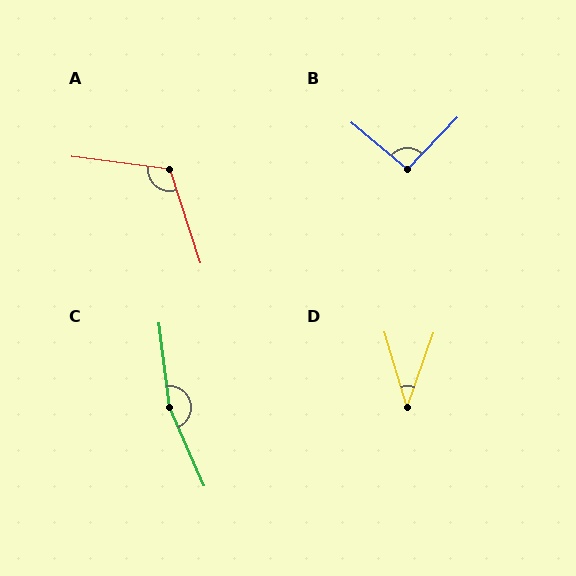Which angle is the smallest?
D, at approximately 36 degrees.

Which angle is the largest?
C, at approximately 163 degrees.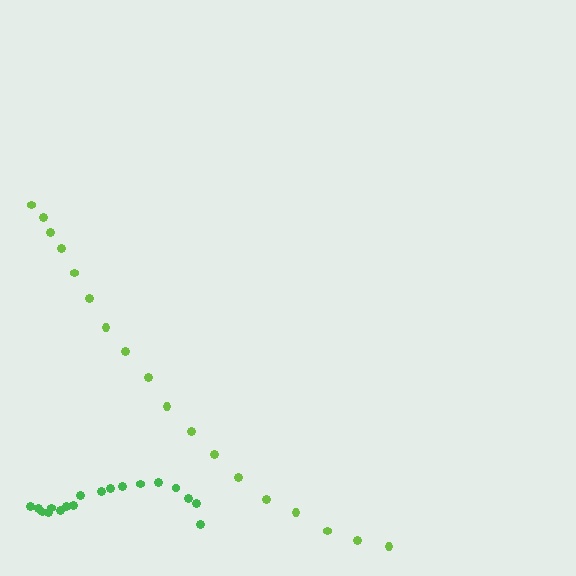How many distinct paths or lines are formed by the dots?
There are 2 distinct paths.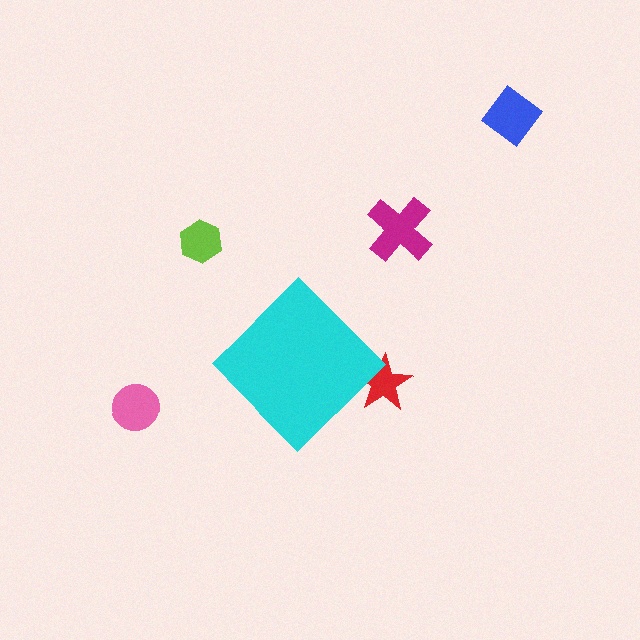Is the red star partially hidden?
Yes, the red star is partially hidden behind the cyan diamond.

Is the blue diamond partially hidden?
No, the blue diamond is fully visible.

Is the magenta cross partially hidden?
No, the magenta cross is fully visible.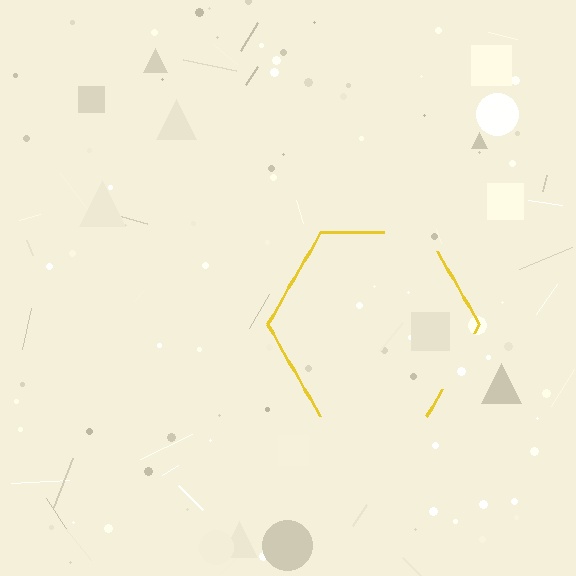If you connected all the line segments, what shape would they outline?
They would outline a hexagon.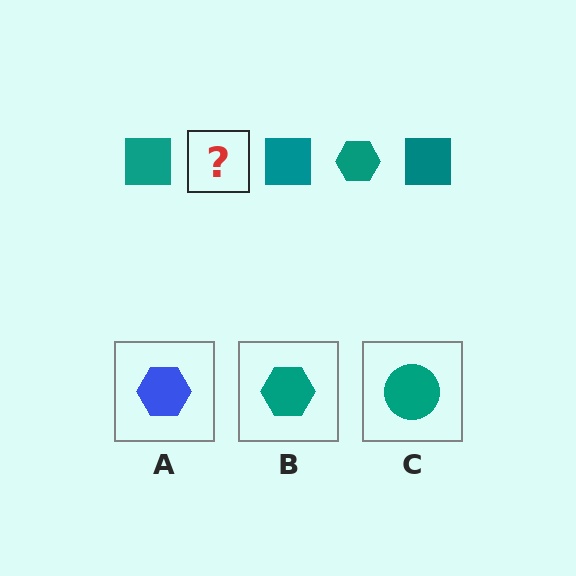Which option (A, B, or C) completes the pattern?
B.